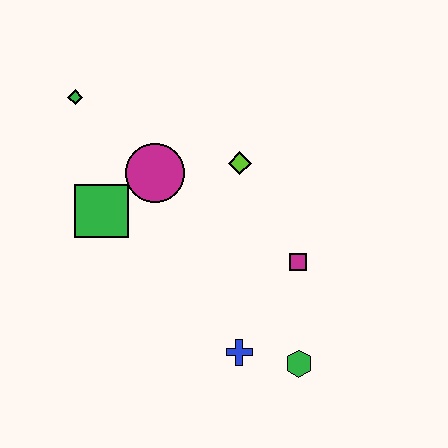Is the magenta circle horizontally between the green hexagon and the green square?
Yes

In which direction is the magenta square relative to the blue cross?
The magenta square is above the blue cross.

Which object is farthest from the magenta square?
The green diamond is farthest from the magenta square.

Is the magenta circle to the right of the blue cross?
No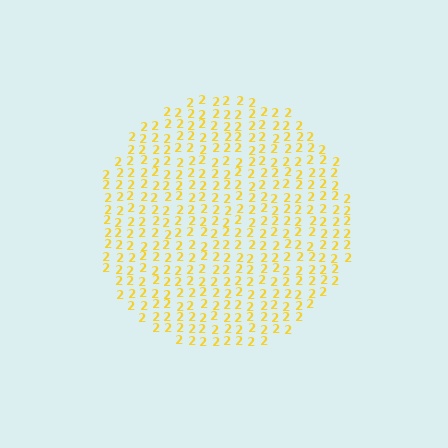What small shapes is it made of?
It is made of small digit 2's.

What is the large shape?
The large shape is a circle.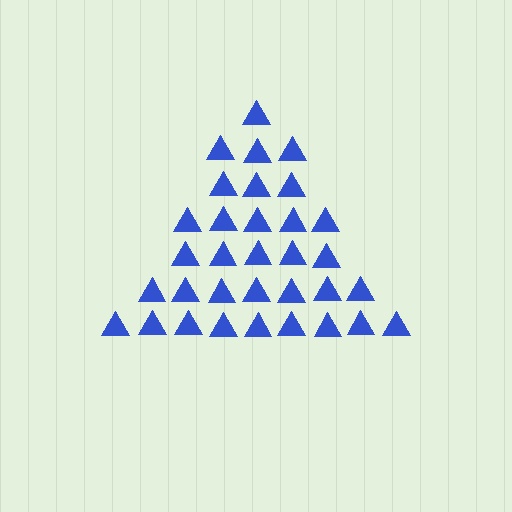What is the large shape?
The large shape is a triangle.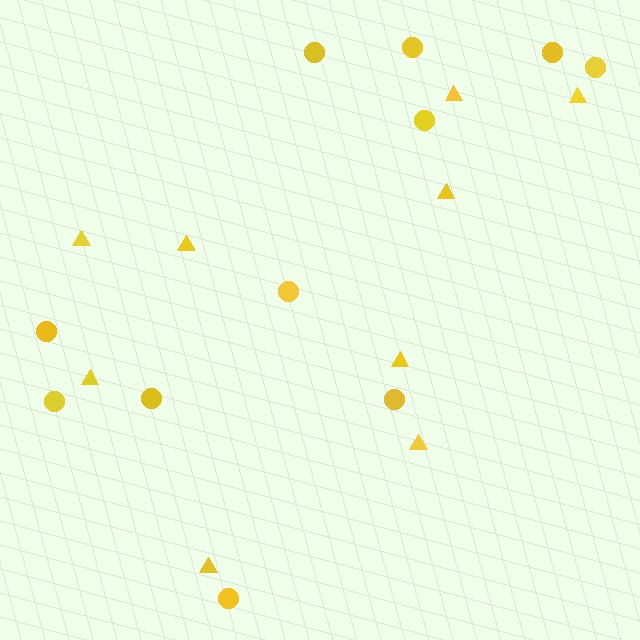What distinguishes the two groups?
There are 2 groups: one group of circles (11) and one group of triangles (9).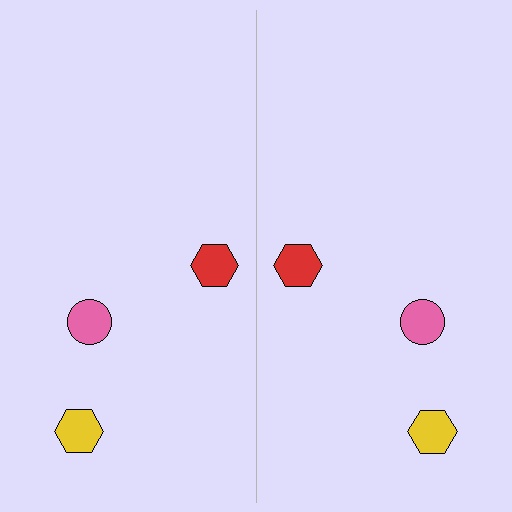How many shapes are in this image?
There are 6 shapes in this image.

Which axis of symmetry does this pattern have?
The pattern has a vertical axis of symmetry running through the center of the image.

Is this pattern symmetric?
Yes, this pattern has bilateral (reflection) symmetry.